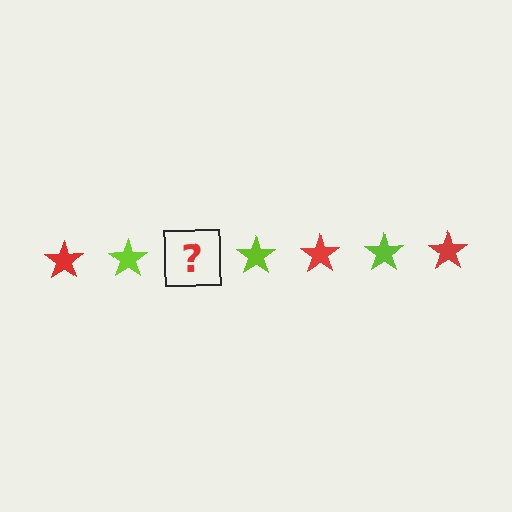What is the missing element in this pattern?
The missing element is a red star.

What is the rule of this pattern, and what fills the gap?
The rule is that the pattern cycles through red, lime stars. The gap should be filled with a red star.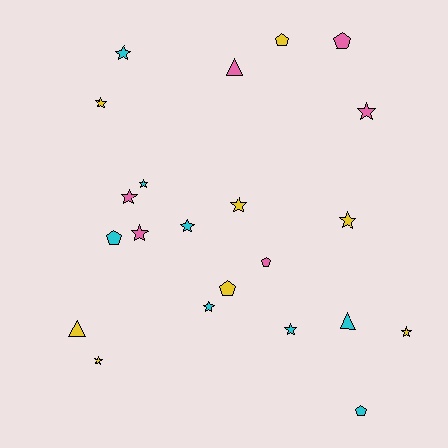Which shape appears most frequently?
Star, with 13 objects.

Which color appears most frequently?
Yellow, with 8 objects.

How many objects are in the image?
There are 22 objects.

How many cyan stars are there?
There are 5 cyan stars.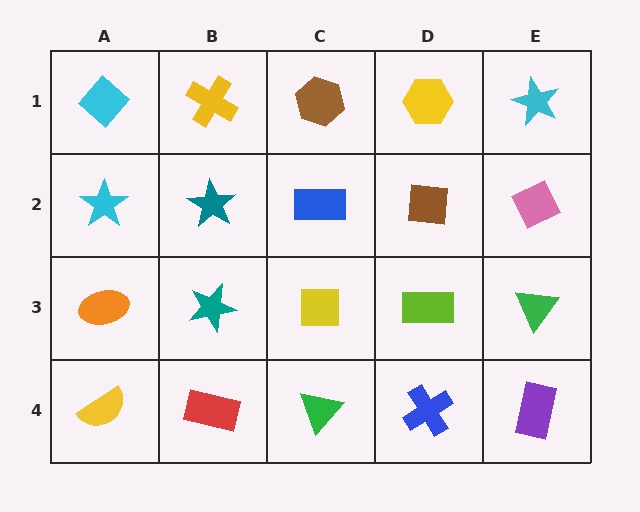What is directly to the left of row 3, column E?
A lime rectangle.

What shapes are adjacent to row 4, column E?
A green triangle (row 3, column E), a blue cross (row 4, column D).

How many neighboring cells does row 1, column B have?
3.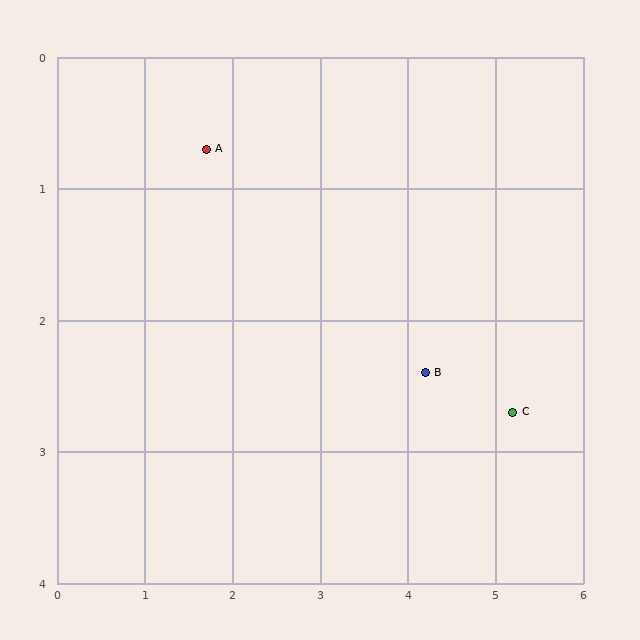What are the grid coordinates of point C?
Point C is at approximately (5.2, 2.7).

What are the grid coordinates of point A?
Point A is at approximately (1.7, 0.7).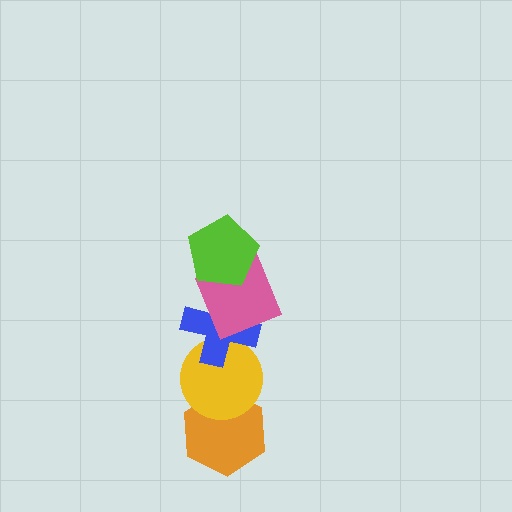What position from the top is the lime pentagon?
The lime pentagon is 1st from the top.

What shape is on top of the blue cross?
The pink square is on top of the blue cross.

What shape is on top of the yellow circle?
The blue cross is on top of the yellow circle.